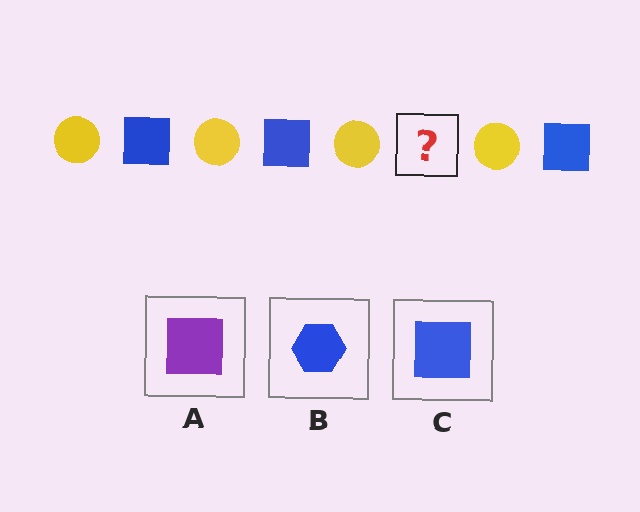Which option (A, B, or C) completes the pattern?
C.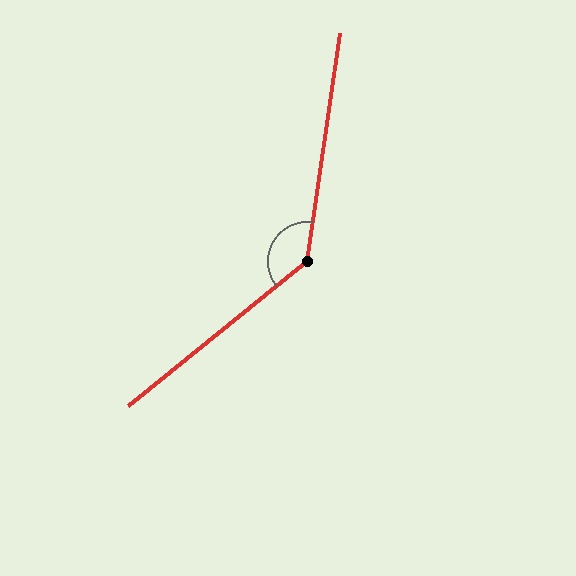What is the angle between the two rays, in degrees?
Approximately 137 degrees.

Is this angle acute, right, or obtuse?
It is obtuse.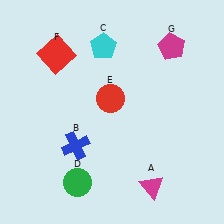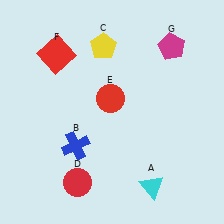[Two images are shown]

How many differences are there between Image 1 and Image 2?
There are 3 differences between the two images.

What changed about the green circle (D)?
In Image 1, D is green. In Image 2, it changed to red.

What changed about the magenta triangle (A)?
In Image 1, A is magenta. In Image 2, it changed to cyan.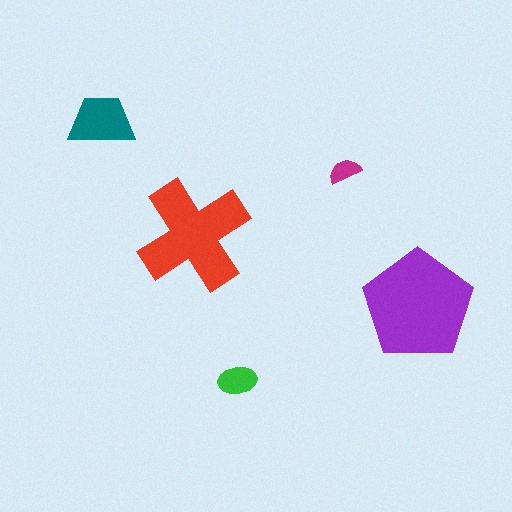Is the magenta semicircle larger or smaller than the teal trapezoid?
Smaller.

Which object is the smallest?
The magenta semicircle.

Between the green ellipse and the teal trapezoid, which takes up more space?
The teal trapezoid.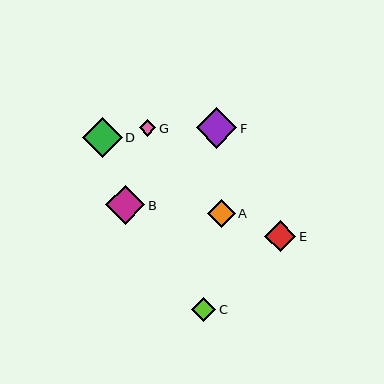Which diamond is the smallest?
Diamond G is the smallest with a size of approximately 16 pixels.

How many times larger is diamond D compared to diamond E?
Diamond D is approximately 1.3 times the size of diamond E.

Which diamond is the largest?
Diamond F is the largest with a size of approximately 41 pixels.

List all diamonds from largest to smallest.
From largest to smallest: F, D, B, E, A, C, G.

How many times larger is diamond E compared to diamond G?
Diamond E is approximately 1.9 times the size of diamond G.